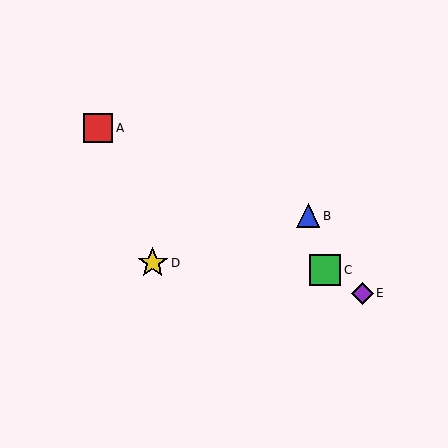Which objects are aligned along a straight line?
Objects A, C, E are aligned along a straight line.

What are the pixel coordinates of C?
Object C is at (325, 270).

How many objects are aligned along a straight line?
3 objects (A, C, E) are aligned along a straight line.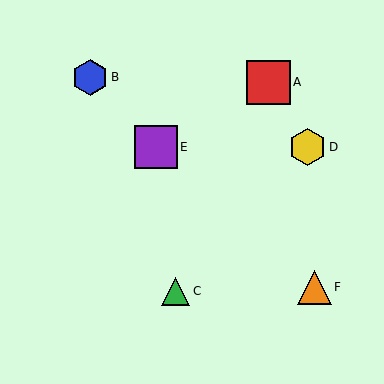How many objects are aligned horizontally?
2 objects (D, E) are aligned horizontally.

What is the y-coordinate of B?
Object B is at y≈77.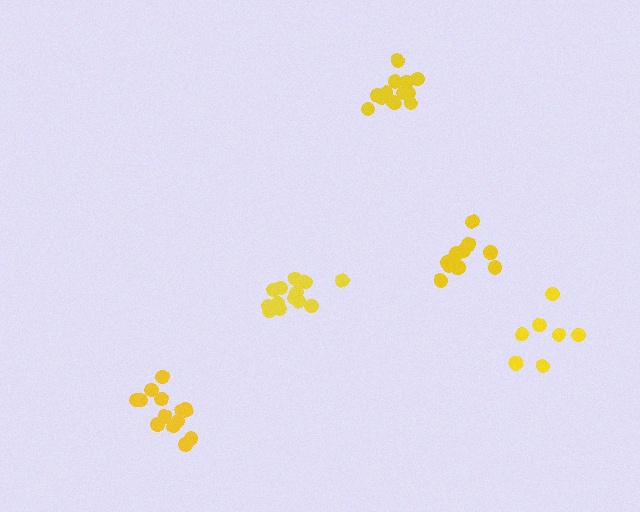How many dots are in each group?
Group 1: 13 dots, Group 2: 13 dots, Group 3: 7 dots, Group 4: 13 dots, Group 5: 12 dots (58 total).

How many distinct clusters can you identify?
There are 5 distinct clusters.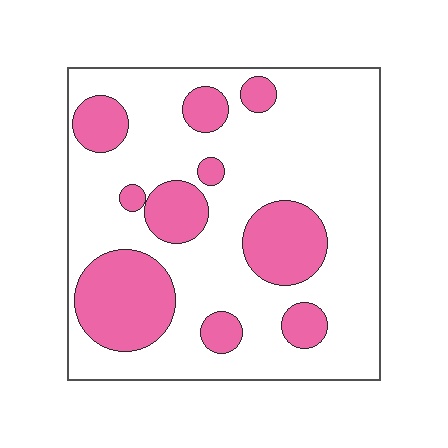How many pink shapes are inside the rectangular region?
10.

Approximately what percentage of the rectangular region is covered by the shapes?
Approximately 25%.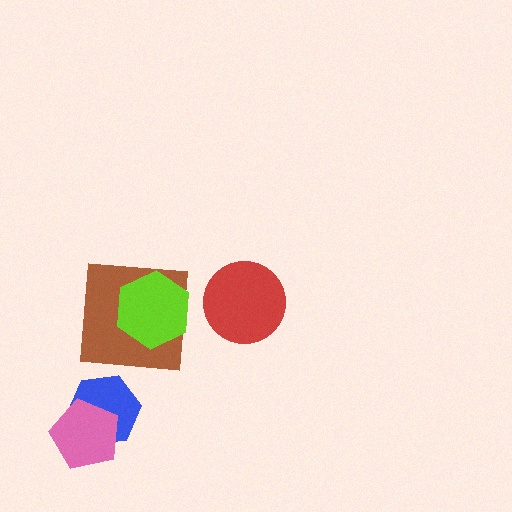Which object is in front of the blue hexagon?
The pink pentagon is in front of the blue hexagon.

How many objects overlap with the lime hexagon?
1 object overlaps with the lime hexagon.